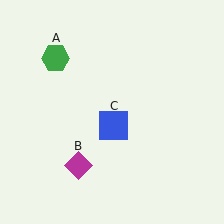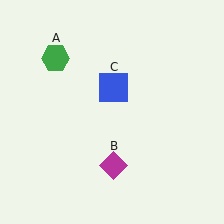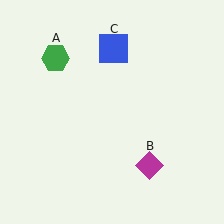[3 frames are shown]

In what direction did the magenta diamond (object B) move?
The magenta diamond (object B) moved right.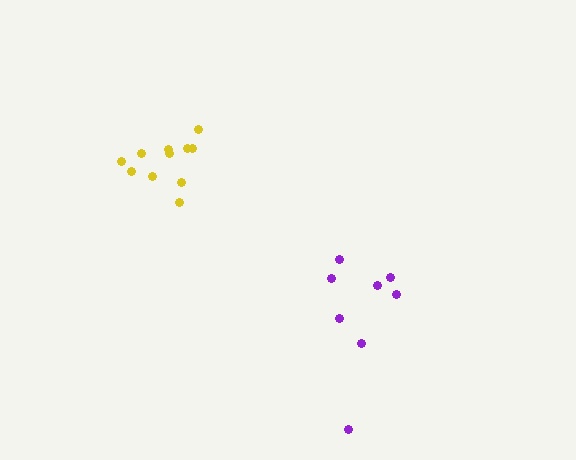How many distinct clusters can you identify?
There are 2 distinct clusters.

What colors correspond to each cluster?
The clusters are colored: yellow, purple.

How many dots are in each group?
Group 1: 11 dots, Group 2: 8 dots (19 total).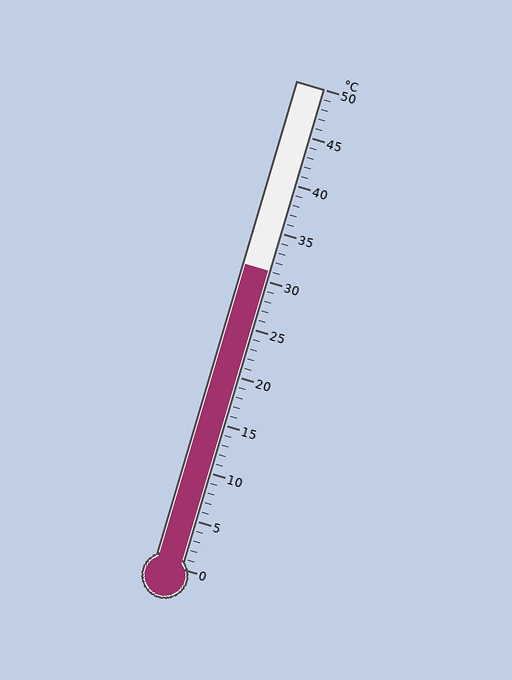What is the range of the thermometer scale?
The thermometer scale ranges from 0°C to 50°C.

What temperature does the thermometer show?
The thermometer shows approximately 31°C.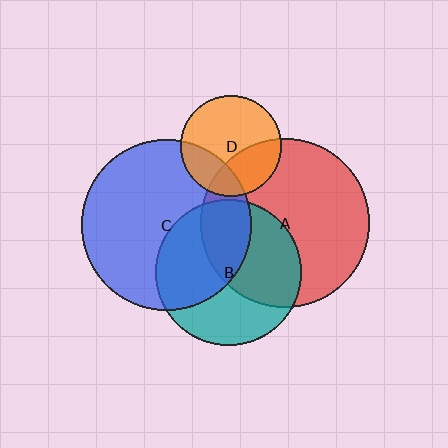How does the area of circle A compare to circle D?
Approximately 2.8 times.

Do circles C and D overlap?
Yes.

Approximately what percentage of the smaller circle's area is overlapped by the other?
Approximately 25%.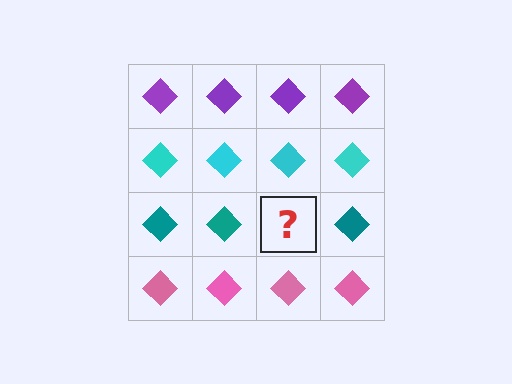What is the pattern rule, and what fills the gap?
The rule is that each row has a consistent color. The gap should be filled with a teal diamond.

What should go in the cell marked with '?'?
The missing cell should contain a teal diamond.